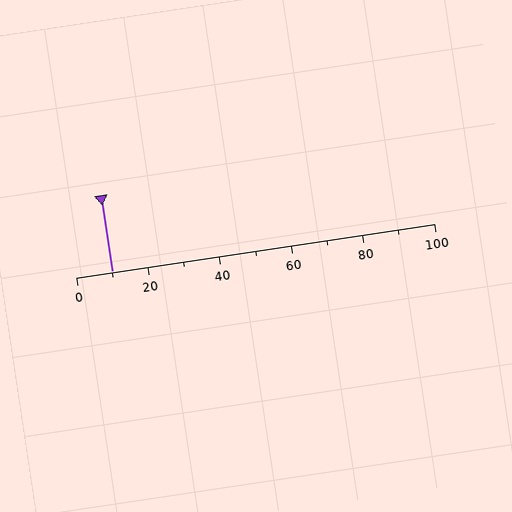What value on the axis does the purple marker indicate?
The marker indicates approximately 10.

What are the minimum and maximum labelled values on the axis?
The axis runs from 0 to 100.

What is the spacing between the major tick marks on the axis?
The major ticks are spaced 20 apart.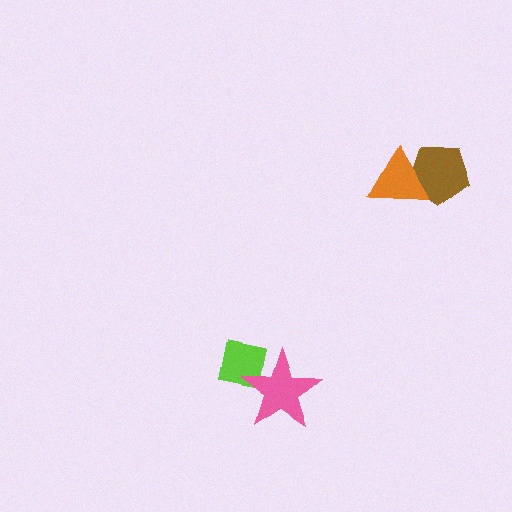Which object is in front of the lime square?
The pink star is in front of the lime square.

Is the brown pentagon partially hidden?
Yes, it is partially covered by another shape.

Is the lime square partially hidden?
Yes, it is partially covered by another shape.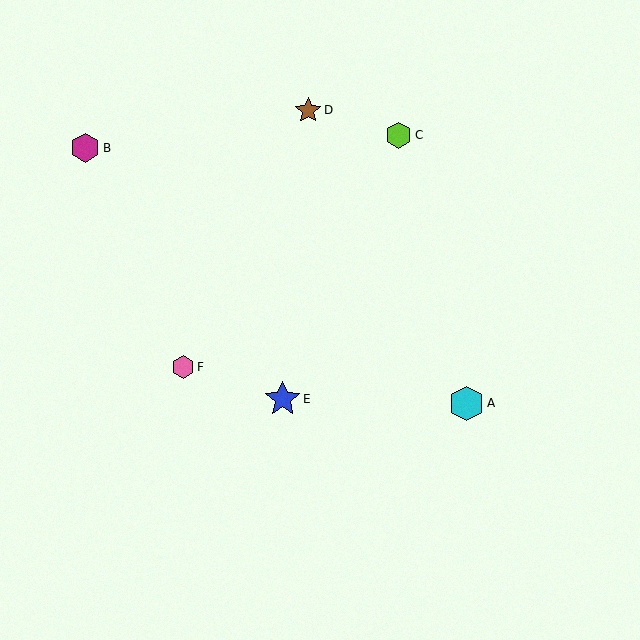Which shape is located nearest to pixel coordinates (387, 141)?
The lime hexagon (labeled C) at (399, 135) is nearest to that location.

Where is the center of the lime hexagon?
The center of the lime hexagon is at (399, 135).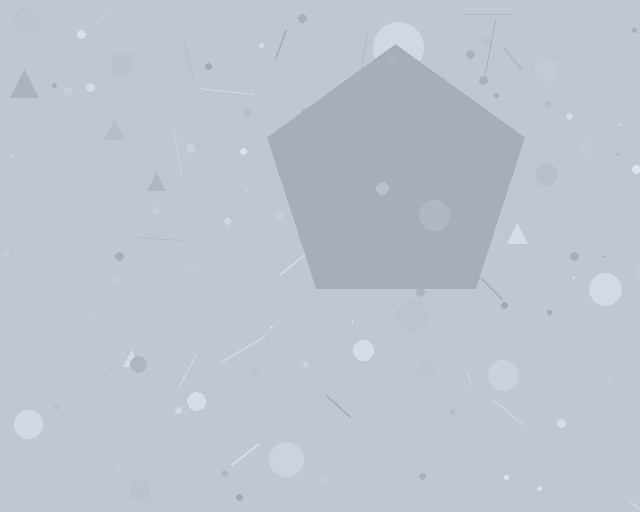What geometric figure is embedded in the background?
A pentagon is embedded in the background.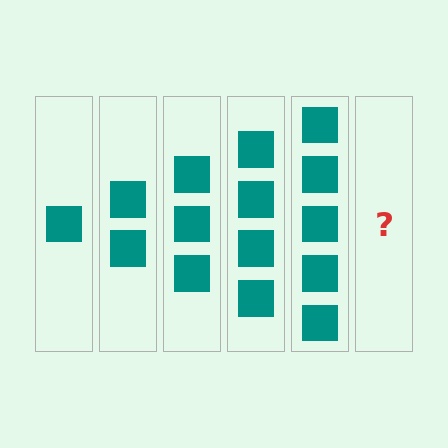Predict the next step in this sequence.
The next step is 6 squares.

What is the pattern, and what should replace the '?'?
The pattern is that each step adds one more square. The '?' should be 6 squares.